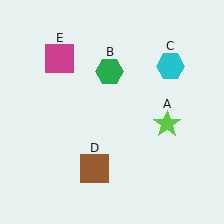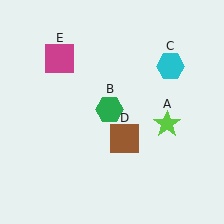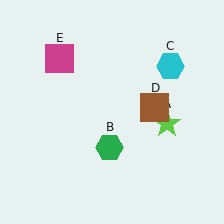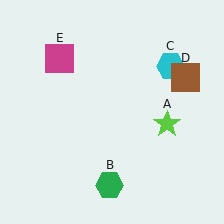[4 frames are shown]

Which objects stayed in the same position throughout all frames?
Lime star (object A) and cyan hexagon (object C) and magenta square (object E) remained stationary.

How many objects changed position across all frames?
2 objects changed position: green hexagon (object B), brown square (object D).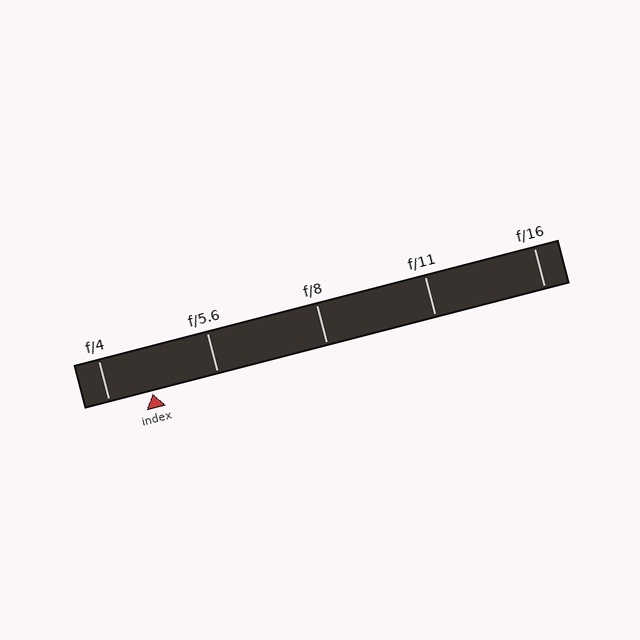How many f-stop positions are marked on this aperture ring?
There are 5 f-stop positions marked.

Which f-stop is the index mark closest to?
The index mark is closest to f/4.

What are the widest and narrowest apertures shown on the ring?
The widest aperture shown is f/4 and the narrowest is f/16.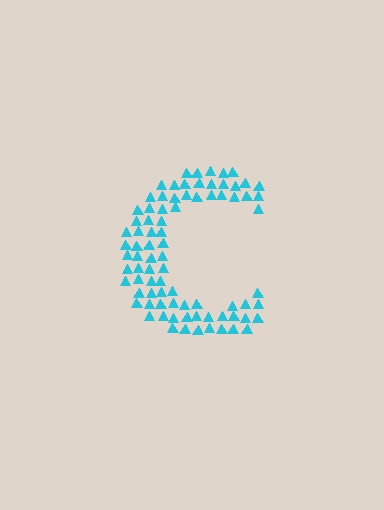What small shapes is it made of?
It is made of small triangles.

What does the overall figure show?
The overall figure shows the letter C.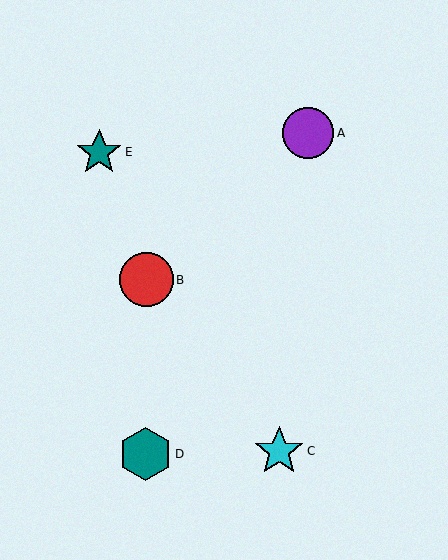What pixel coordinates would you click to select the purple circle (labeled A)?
Click at (308, 133) to select the purple circle A.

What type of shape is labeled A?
Shape A is a purple circle.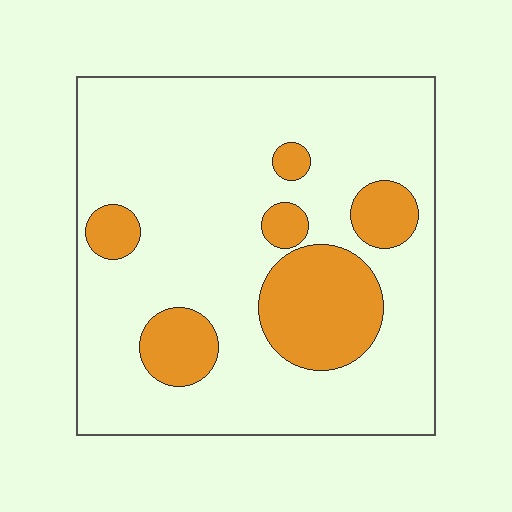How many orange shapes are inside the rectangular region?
6.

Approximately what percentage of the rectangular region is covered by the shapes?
Approximately 20%.